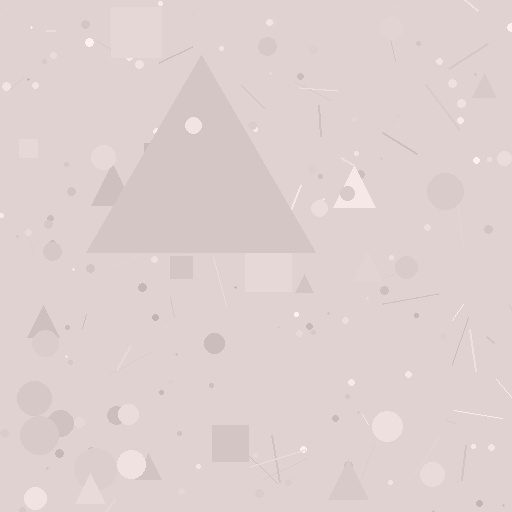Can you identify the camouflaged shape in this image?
The camouflaged shape is a triangle.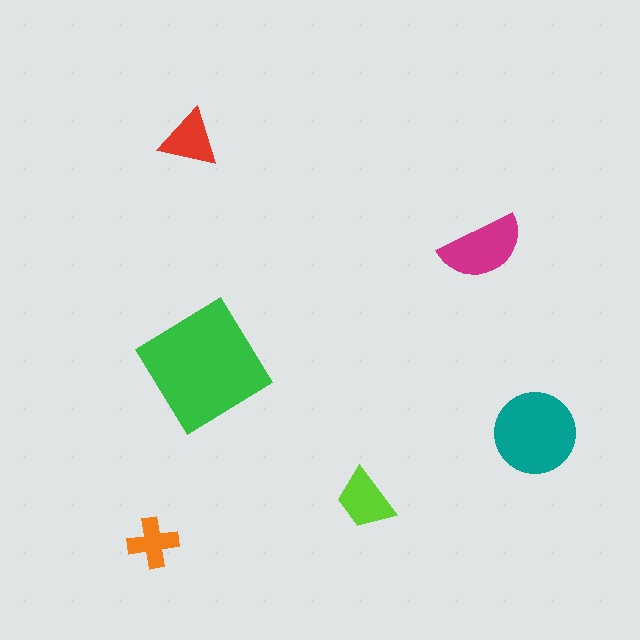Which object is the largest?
The green diamond.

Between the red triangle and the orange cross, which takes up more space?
The red triangle.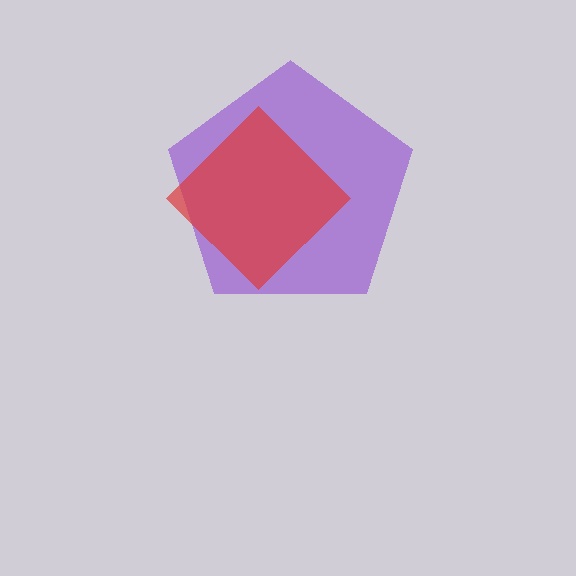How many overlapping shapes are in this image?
There are 2 overlapping shapes in the image.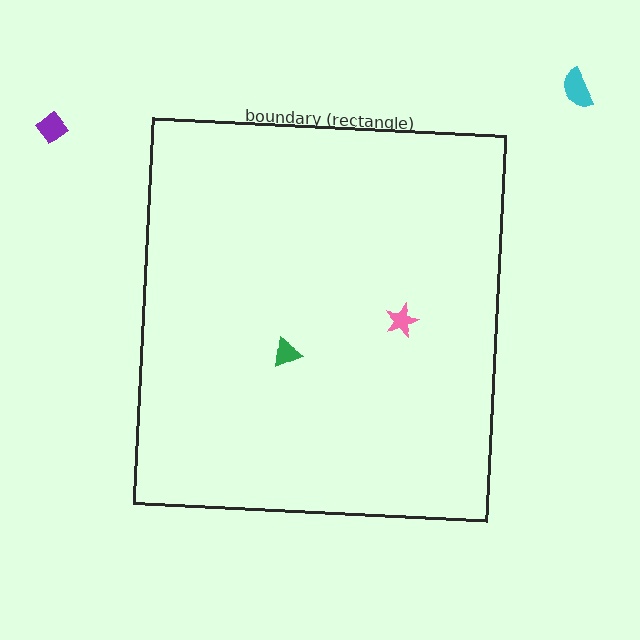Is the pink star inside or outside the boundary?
Inside.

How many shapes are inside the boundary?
2 inside, 2 outside.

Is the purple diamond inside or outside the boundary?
Outside.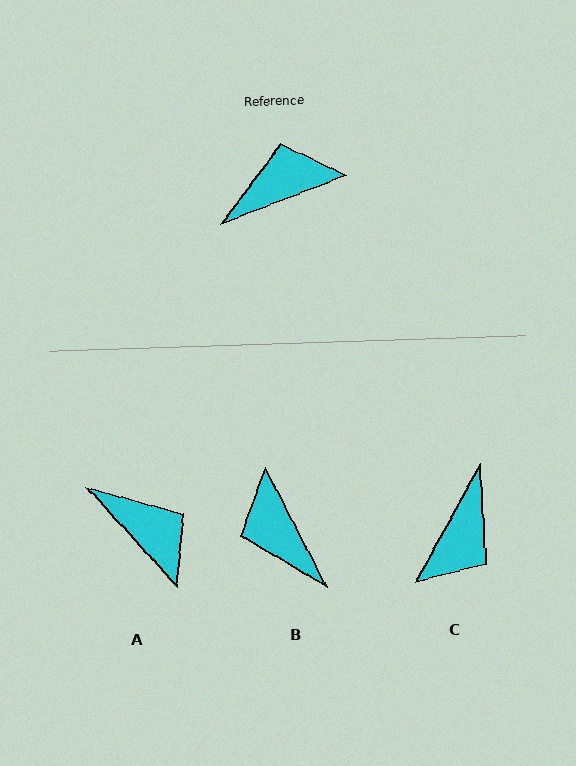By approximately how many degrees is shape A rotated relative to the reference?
Approximately 69 degrees clockwise.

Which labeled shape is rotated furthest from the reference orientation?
C, about 141 degrees away.